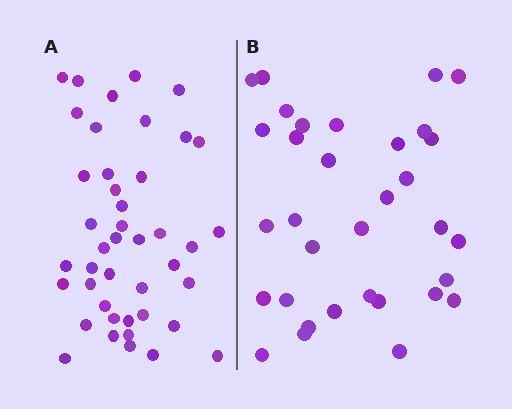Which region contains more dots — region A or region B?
Region A (the left region) has more dots.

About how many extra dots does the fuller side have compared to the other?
Region A has roughly 10 or so more dots than region B.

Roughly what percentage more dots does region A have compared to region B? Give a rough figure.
About 30% more.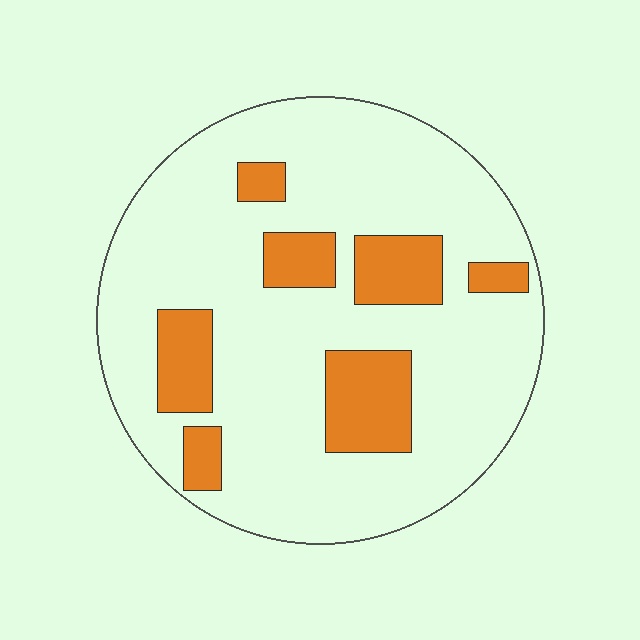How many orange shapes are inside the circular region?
7.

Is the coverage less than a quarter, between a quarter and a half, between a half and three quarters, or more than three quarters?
Less than a quarter.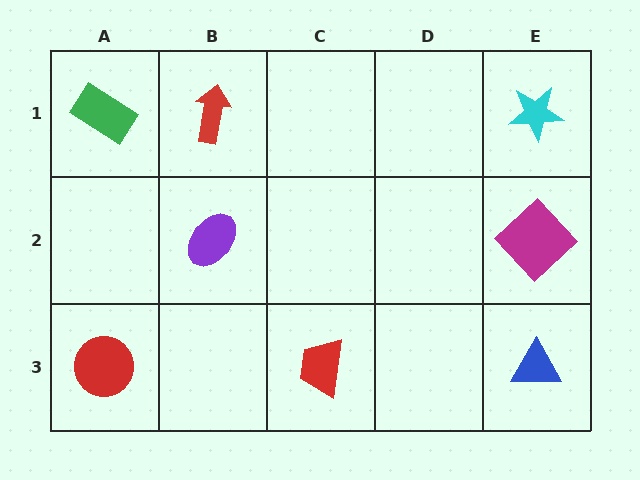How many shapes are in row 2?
2 shapes.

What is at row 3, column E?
A blue triangle.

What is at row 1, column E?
A cyan star.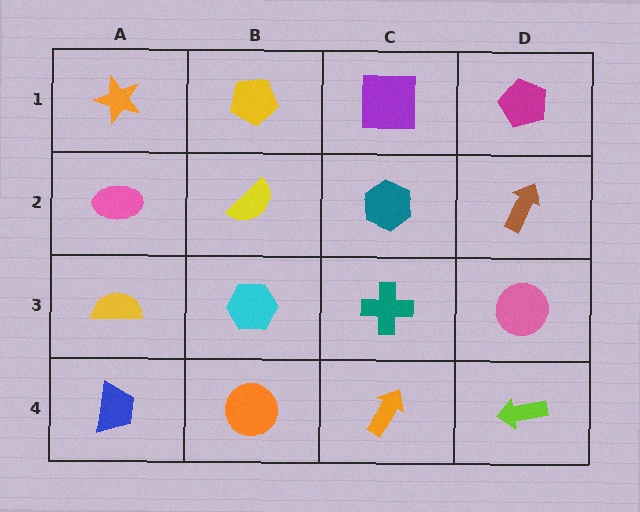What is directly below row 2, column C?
A teal cross.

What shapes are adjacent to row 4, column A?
A yellow semicircle (row 3, column A), an orange circle (row 4, column B).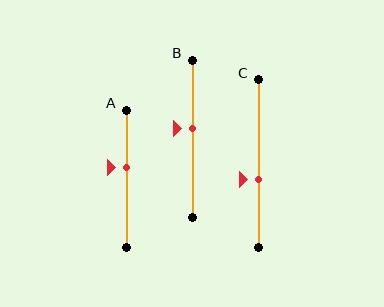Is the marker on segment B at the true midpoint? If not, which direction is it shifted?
No, the marker on segment B is shifted upward by about 6% of the segment length.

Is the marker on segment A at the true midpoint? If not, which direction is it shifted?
No, the marker on segment A is shifted upward by about 8% of the segment length.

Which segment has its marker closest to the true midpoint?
Segment B has its marker closest to the true midpoint.